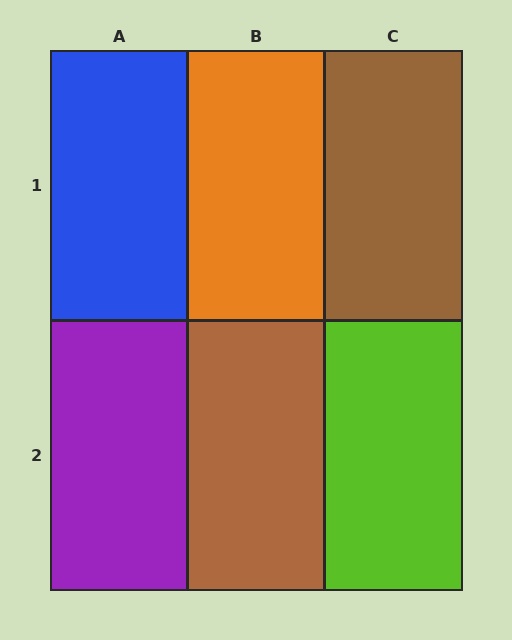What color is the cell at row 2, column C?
Lime.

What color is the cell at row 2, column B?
Brown.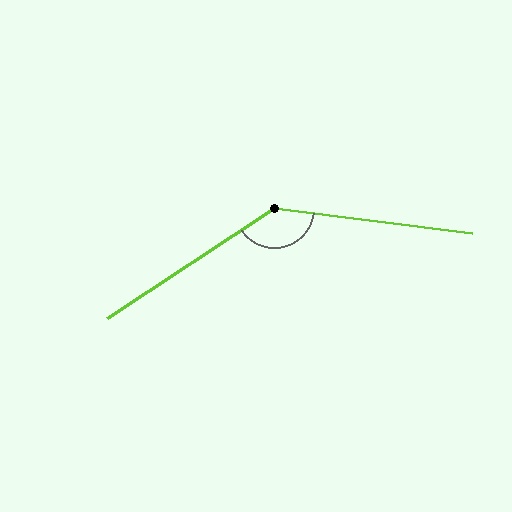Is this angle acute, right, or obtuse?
It is obtuse.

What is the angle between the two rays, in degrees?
Approximately 140 degrees.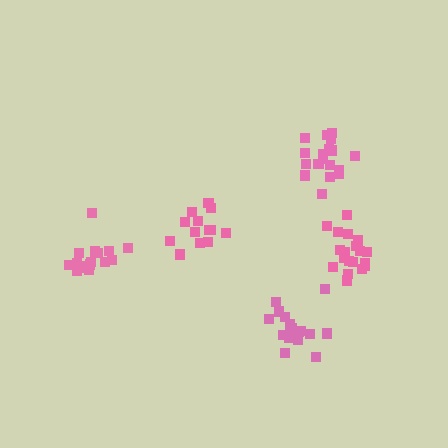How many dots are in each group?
Group 1: 19 dots, Group 2: 13 dots, Group 3: 16 dots, Group 4: 18 dots, Group 5: 18 dots (84 total).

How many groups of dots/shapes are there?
There are 5 groups.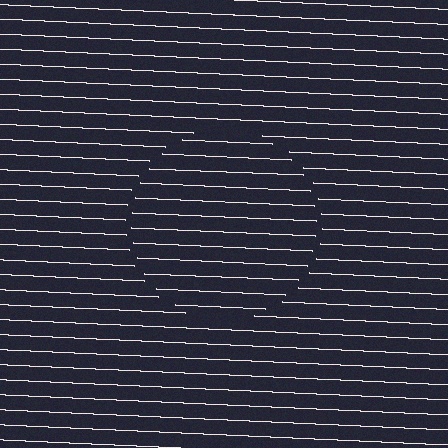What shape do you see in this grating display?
An illusory circle. The interior of the shape contains the same grating, shifted by half a period — the contour is defined by the phase discontinuity where line-ends from the inner and outer gratings abut.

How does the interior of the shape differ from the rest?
The interior of the shape contains the same grating, shifted by half a period — the contour is defined by the phase discontinuity where line-ends from the inner and outer gratings abut.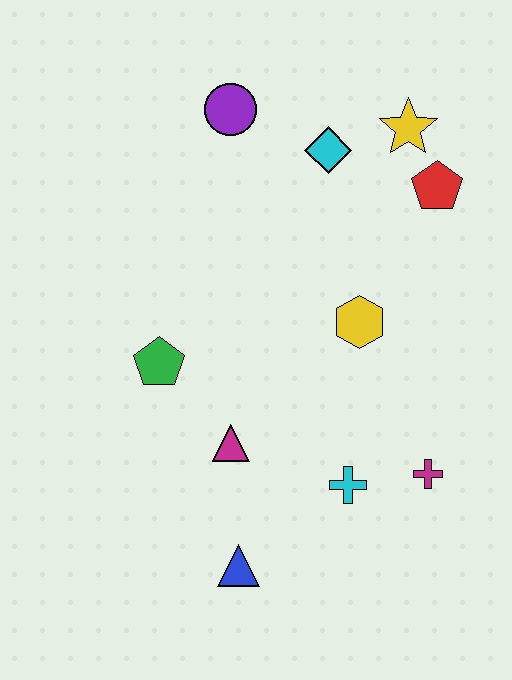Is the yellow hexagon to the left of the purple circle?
No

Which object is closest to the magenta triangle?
The green pentagon is closest to the magenta triangle.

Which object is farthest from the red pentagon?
The blue triangle is farthest from the red pentagon.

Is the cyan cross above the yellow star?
No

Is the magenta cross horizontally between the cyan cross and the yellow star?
No